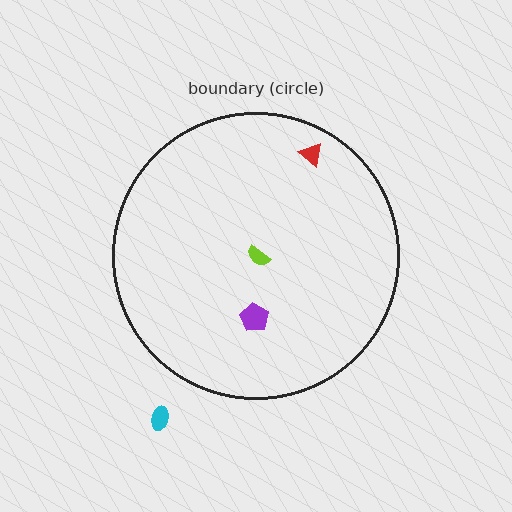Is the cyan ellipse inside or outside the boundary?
Outside.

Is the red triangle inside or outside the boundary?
Inside.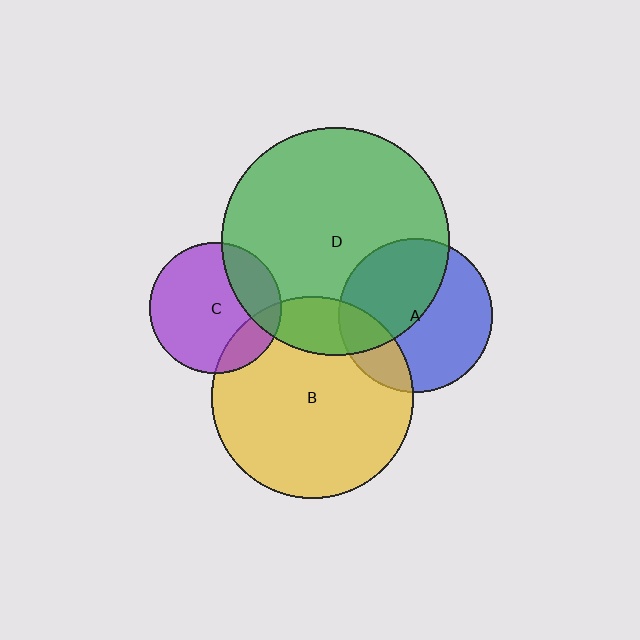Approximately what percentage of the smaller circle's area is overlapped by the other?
Approximately 20%.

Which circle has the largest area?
Circle D (green).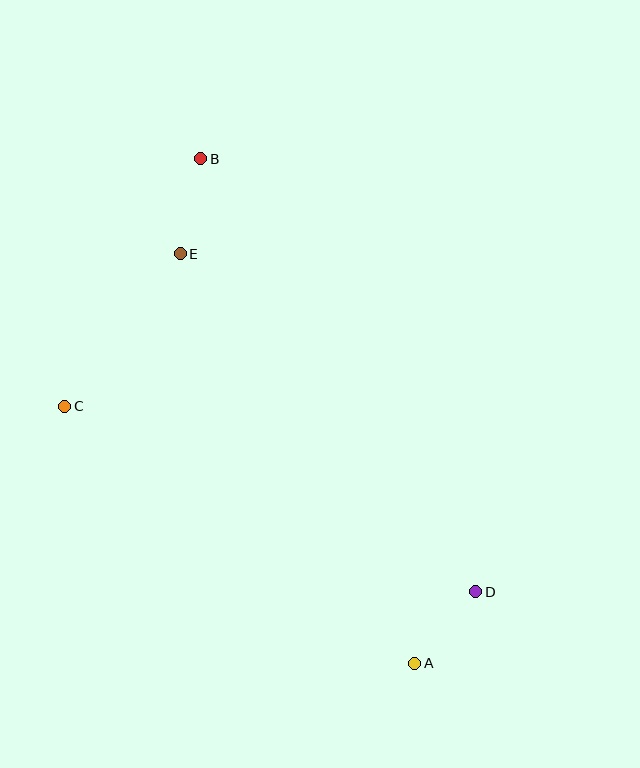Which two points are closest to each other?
Points A and D are closest to each other.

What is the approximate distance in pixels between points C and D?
The distance between C and D is approximately 451 pixels.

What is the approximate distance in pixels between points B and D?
The distance between B and D is approximately 513 pixels.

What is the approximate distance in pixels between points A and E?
The distance between A and E is approximately 472 pixels.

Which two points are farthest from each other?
Points A and B are farthest from each other.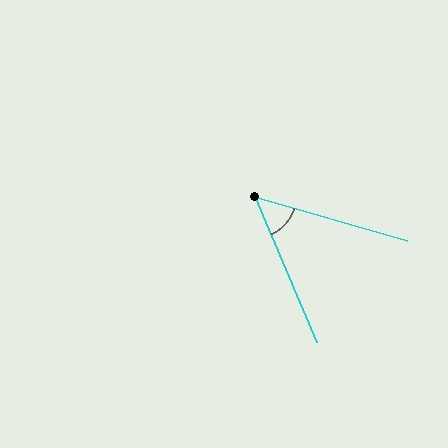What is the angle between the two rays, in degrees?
Approximately 51 degrees.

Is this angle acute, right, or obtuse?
It is acute.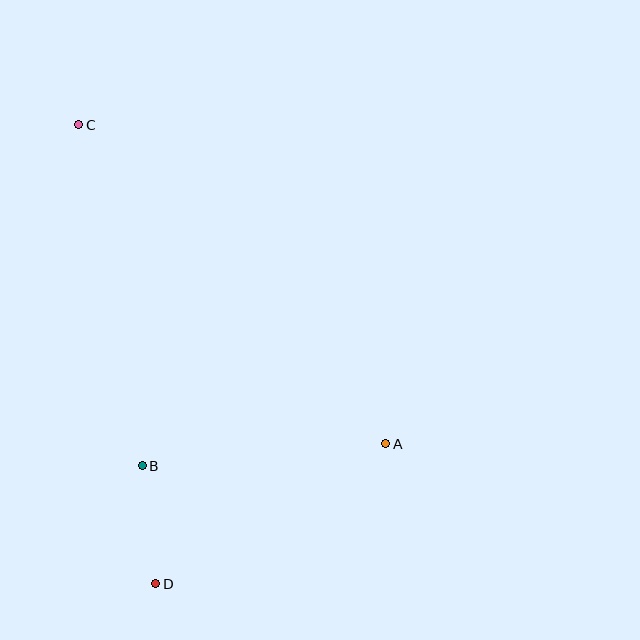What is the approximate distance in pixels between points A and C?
The distance between A and C is approximately 443 pixels.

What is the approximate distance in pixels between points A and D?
The distance between A and D is approximately 269 pixels.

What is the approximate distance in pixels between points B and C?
The distance between B and C is approximately 347 pixels.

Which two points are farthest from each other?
Points C and D are farthest from each other.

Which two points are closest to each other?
Points B and D are closest to each other.